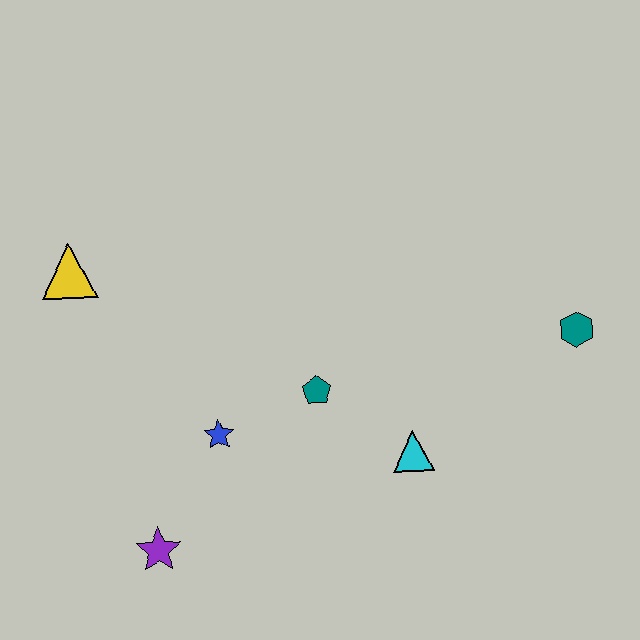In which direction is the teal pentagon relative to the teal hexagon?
The teal pentagon is to the left of the teal hexagon.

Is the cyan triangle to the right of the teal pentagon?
Yes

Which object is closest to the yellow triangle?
The blue star is closest to the yellow triangle.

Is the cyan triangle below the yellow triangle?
Yes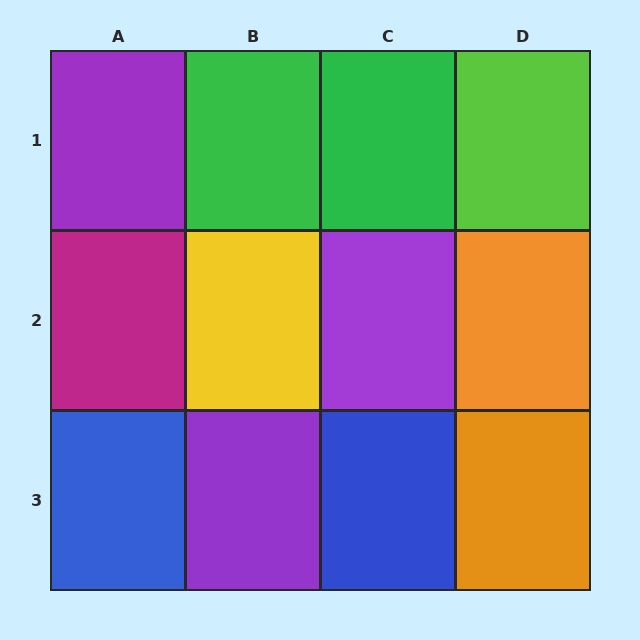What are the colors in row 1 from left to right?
Purple, green, green, lime.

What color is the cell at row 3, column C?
Blue.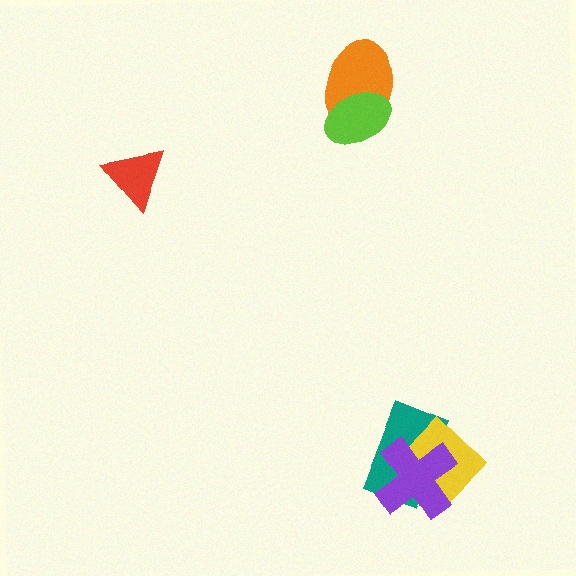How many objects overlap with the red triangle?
0 objects overlap with the red triangle.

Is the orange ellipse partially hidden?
Yes, it is partially covered by another shape.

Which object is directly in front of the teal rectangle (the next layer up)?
The yellow diamond is directly in front of the teal rectangle.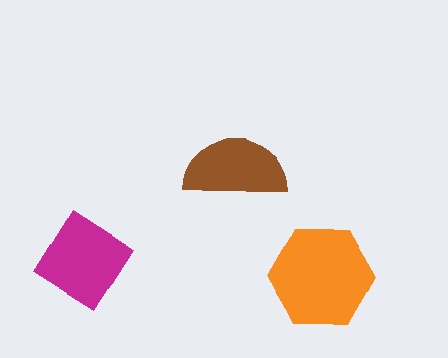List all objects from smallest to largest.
The brown semicircle, the magenta diamond, the orange hexagon.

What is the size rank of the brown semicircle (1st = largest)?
3rd.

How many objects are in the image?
There are 3 objects in the image.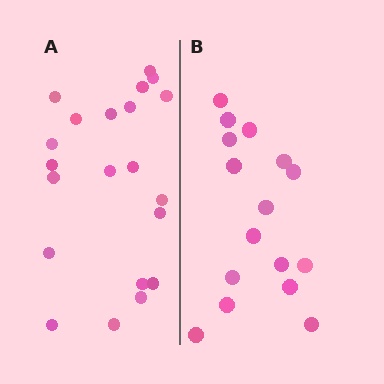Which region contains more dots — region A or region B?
Region A (the left region) has more dots.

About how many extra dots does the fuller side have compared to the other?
Region A has about 5 more dots than region B.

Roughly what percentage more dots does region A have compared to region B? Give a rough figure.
About 30% more.